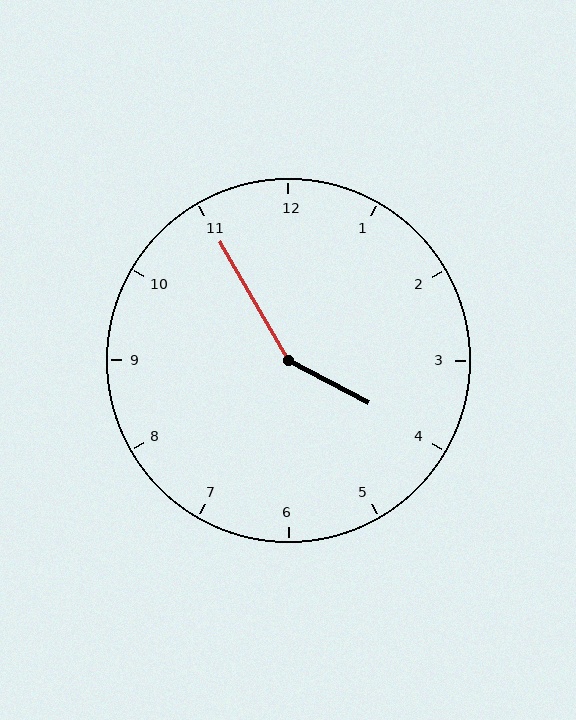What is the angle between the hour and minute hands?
Approximately 148 degrees.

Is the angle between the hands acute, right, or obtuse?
It is obtuse.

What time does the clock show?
3:55.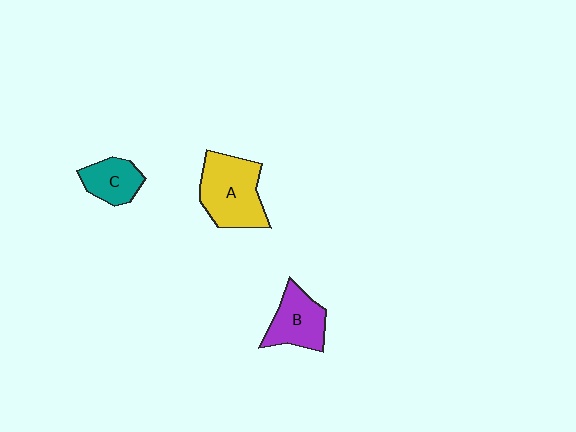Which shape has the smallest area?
Shape C (teal).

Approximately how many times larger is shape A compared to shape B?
Approximately 1.4 times.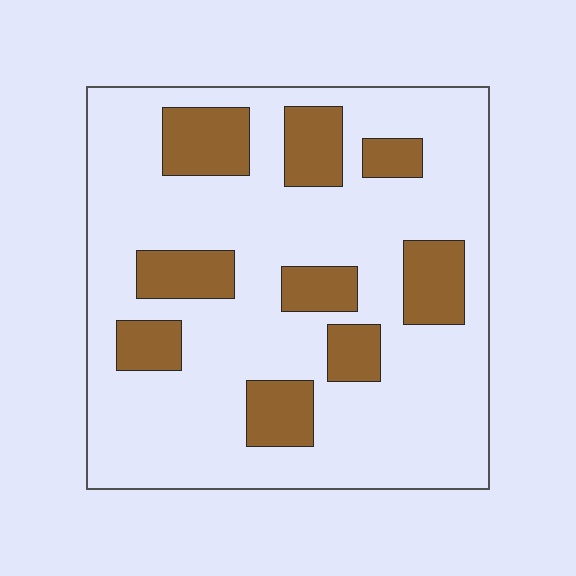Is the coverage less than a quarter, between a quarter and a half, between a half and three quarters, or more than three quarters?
Less than a quarter.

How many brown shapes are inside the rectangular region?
9.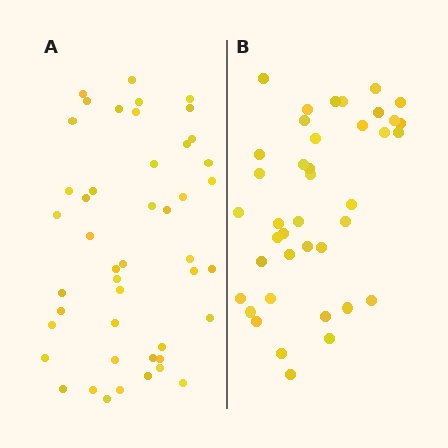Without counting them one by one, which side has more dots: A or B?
Region A (the left region) has more dots.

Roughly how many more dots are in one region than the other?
Region A has about 6 more dots than region B.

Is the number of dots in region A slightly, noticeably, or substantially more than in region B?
Region A has only slightly more — the two regions are fairly close. The ratio is roughly 1.1 to 1.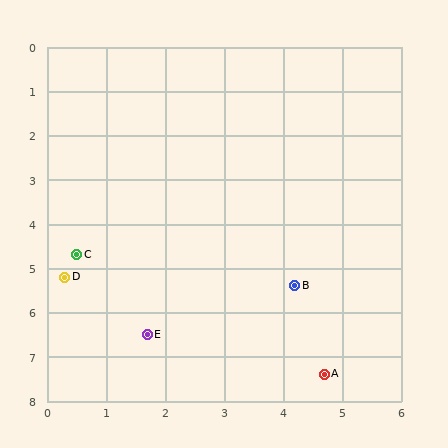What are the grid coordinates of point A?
Point A is at approximately (4.7, 7.4).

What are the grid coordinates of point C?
Point C is at approximately (0.5, 4.7).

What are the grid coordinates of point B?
Point B is at approximately (4.2, 5.4).